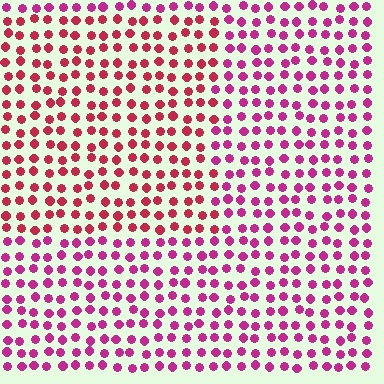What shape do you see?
I see a rectangle.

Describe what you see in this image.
The image is filled with small magenta elements in a uniform arrangement. A rectangle-shaped region is visible where the elements are tinted to a slightly different hue, forming a subtle color boundary.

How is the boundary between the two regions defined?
The boundary is defined purely by a slight shift in hue (about 28 degrees). Spacing, size, and orientation are identical on both sides.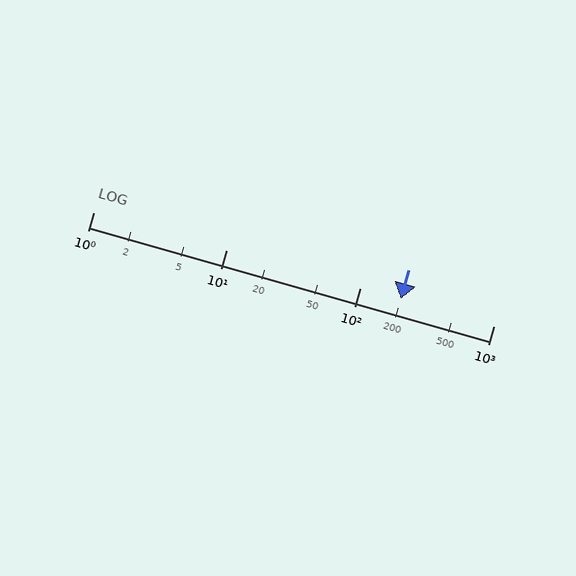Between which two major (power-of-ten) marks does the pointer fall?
The pointer is between 100 and 1000.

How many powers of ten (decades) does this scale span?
The scale spans 3 decades, from 1 to 1000.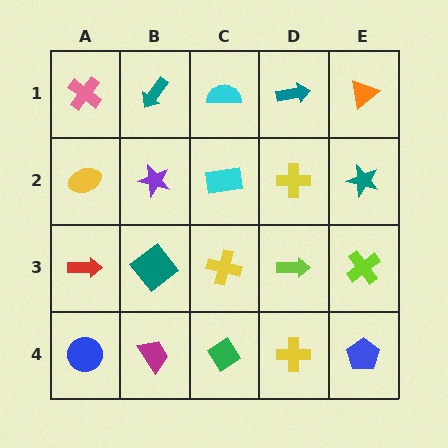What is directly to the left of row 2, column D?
A cyan rectangle.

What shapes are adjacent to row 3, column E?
A teal star (row 2, column E), a blue pentagon (row 4, column E), a lime arrow (row 3, column D).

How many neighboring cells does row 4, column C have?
3.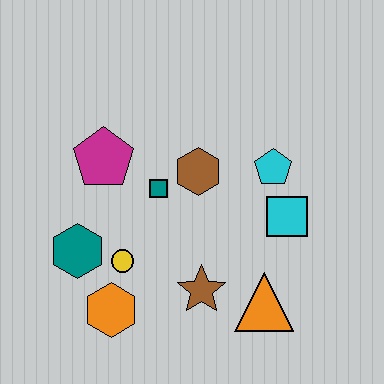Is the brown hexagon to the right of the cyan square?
No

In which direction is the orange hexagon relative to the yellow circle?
The orange hexagon is below the yellow circle.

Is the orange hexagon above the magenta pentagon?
No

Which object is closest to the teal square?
The brown hexagon is closest to the teal square.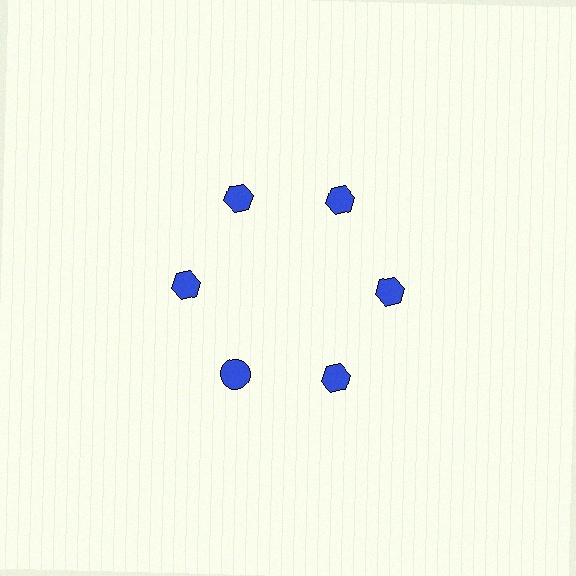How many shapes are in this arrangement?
There are 6 shapes arranged in a ring pattern.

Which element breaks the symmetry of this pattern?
The blue circle at roughly the 7 o'clock position breaks the symmetry. All other shapes are blue hexagons.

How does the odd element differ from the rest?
It has a different shape: circle instead of hexagon.